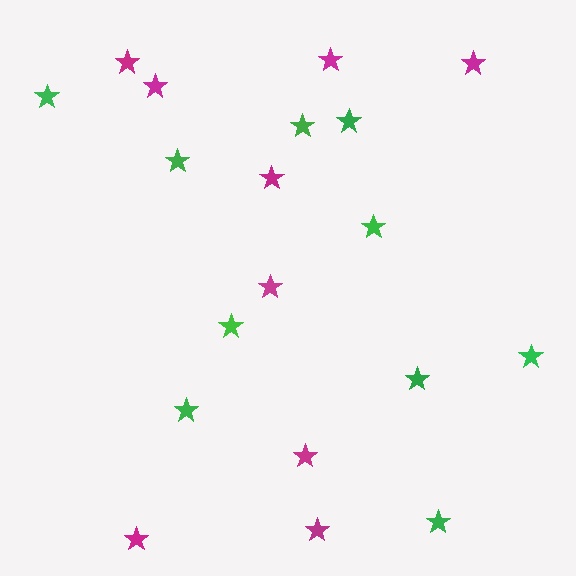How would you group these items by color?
There are 2 groups: one group of green stars (10) and one group of magenta stars (9).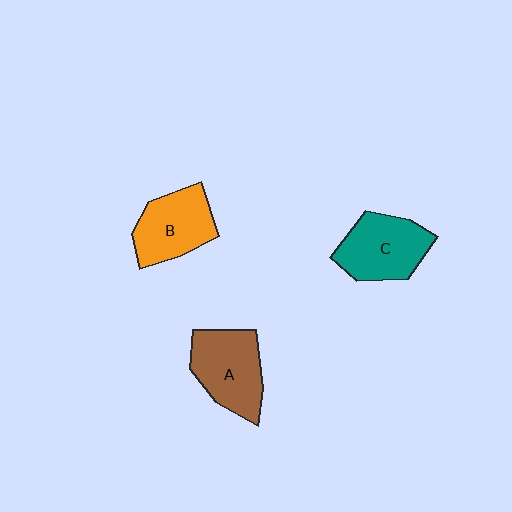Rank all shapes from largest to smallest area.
From largest to smallest: A (brown), C (teal), B (orange).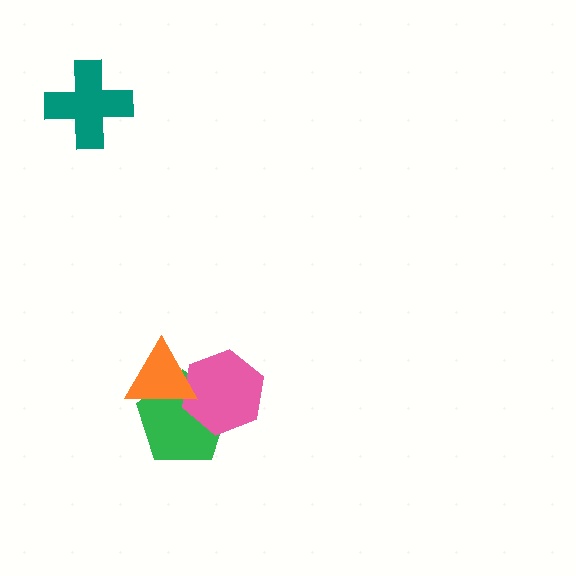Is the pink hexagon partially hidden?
Yes, it is partially covered by another shape.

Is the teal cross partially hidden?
No, no other shape covers it.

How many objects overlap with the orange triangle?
2 objects overlap with the orange triangle.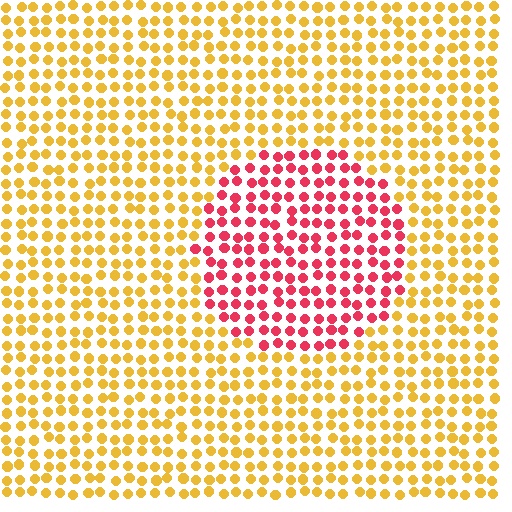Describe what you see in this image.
The image is filled with small yellow elements in a uniform arrangement. A circle-shaped region is visible where the elements are tinted to a slightly different hue, forming a subtle color boundary.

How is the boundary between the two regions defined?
The boundary is defined purely by a slight shift in hue (about 57 degrees). Spacing, size, and orientation are identical on both sides.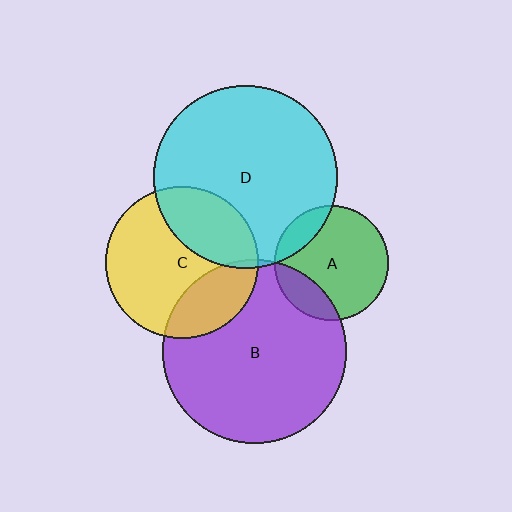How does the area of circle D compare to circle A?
Approximately 2.6 times.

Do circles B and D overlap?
Yes.